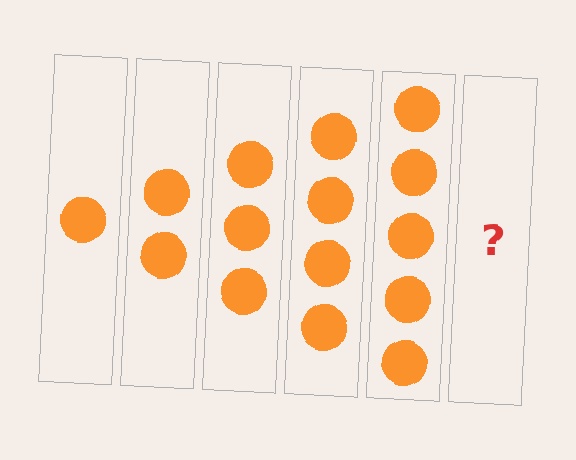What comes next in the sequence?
The next element should be 6 circles.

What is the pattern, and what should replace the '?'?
The pattern is that each step adds one more circle. The '?' should be 6 circles.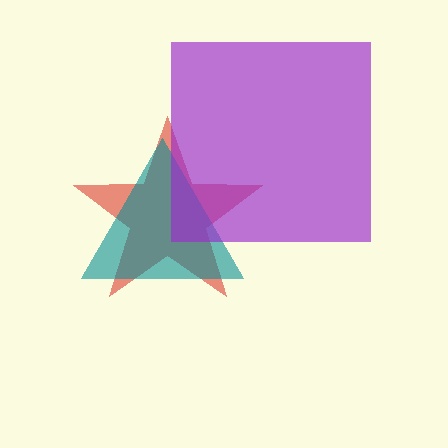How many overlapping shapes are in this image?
There are 3 overlapping shapes in the image.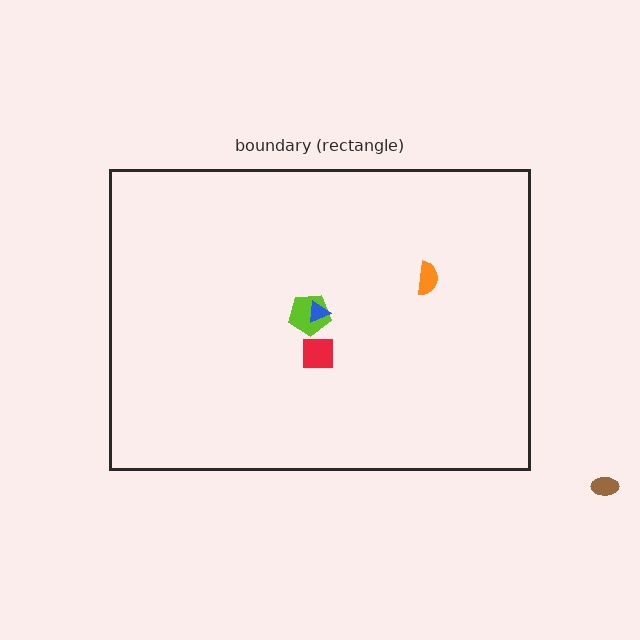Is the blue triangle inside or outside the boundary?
Inside.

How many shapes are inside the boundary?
4 inside, 1 outside.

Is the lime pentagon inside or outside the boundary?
Inside.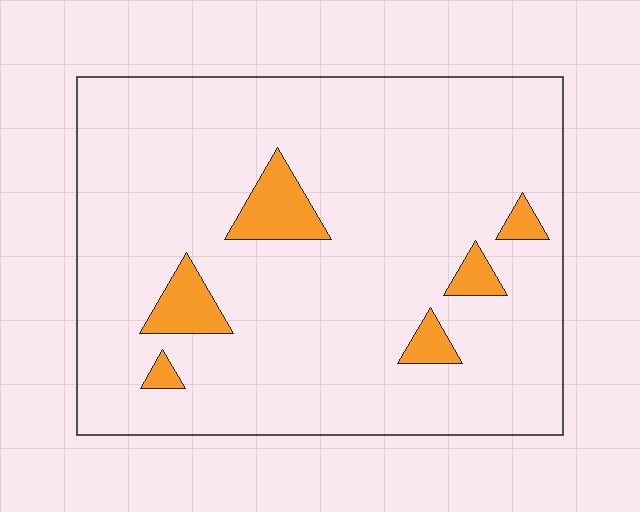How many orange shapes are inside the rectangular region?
6.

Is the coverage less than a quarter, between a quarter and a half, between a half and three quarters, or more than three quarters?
Less than a quarter.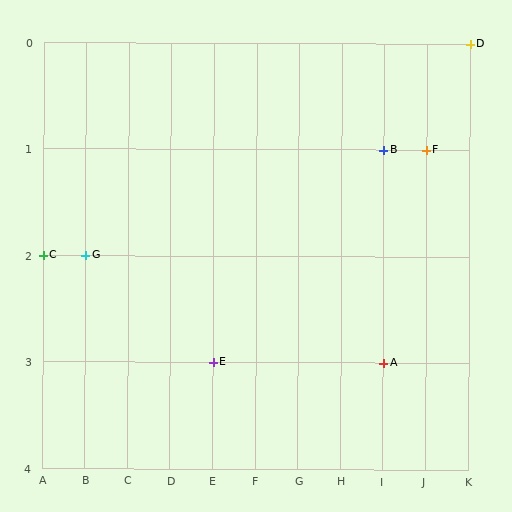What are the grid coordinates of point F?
Point F is at grid coordinates (J, 1).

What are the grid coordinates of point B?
Point B is at grid coordinates (I, 1).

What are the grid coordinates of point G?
Point G is at grid coordinates (B, 2).